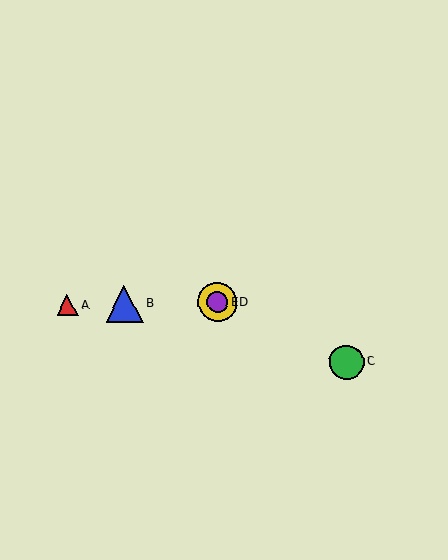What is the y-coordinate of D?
Object D is at y≈302.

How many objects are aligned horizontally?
4 objects (A, B, D, E) are aligned horizontally.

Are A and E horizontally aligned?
Yes, both are at y≈305.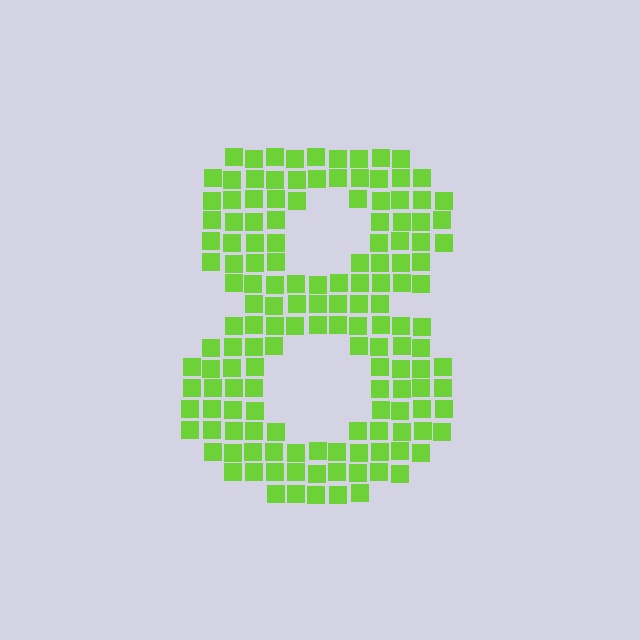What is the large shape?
The large shape is the digit 8.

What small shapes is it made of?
It is made of small squares.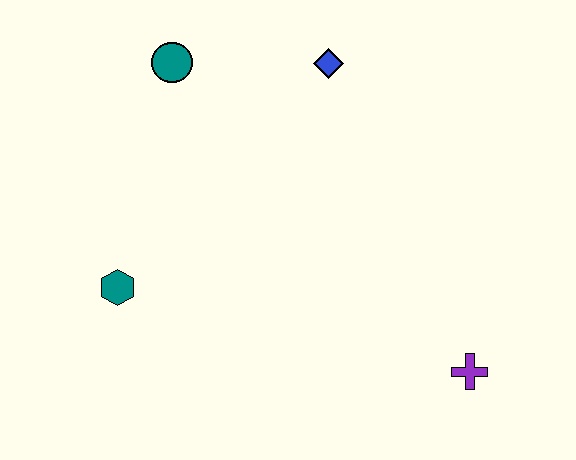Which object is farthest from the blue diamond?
The purple cross is farthest from the blue diamond.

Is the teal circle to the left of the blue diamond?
Yes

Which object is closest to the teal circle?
The blue diamond is closest to the teal circle.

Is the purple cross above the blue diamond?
No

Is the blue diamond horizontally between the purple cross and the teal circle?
Yes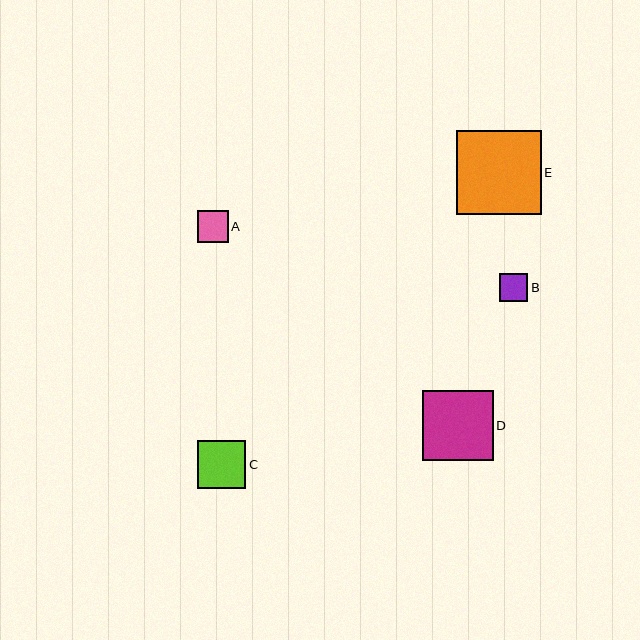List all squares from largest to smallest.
From largest to smallest: E, D, C, A, B.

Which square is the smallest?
Square B is the smallest with a size of approximately 28 pixels.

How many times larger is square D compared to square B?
Square D is approximately 2.5 times the size of square B.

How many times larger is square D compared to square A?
Square D is approximately 2.3 times the size of square A.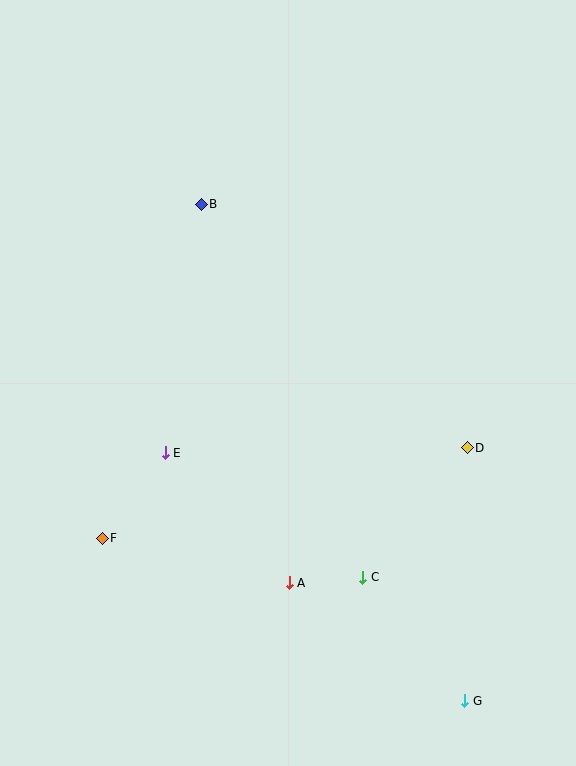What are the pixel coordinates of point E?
Point E is at (165, 453).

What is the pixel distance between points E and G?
The distance between E and G is 389 pixels.